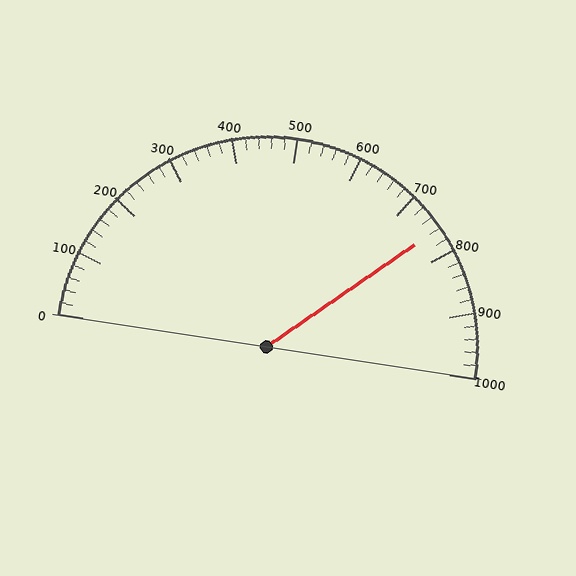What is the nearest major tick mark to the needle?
The nearest major tick mark is 800.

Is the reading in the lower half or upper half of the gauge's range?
The reading is in the upper half of the range (0 to 1000).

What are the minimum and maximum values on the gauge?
The gauge ranges from 0 to 1000.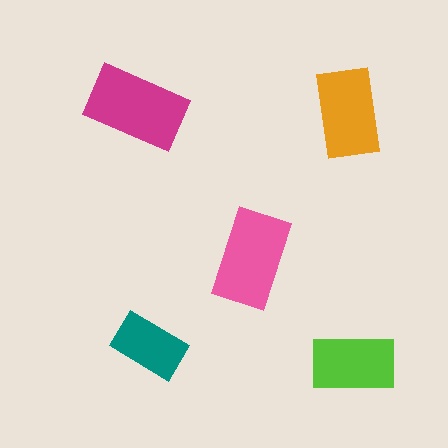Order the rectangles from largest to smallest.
the magenta one, the pink one, the orange one, the lime one, the teal one.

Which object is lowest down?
The lime rectangle is bottommost.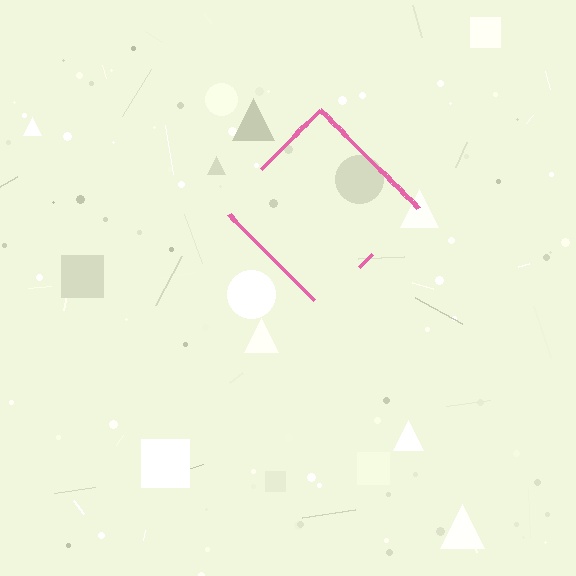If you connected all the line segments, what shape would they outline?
They would outline a diamond.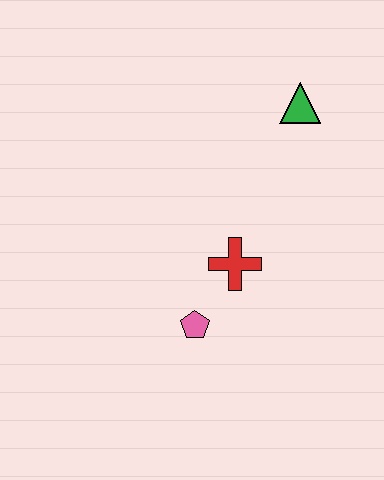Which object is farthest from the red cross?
The green triangle is farthest from the red cross.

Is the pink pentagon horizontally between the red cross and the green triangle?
No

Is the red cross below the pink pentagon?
No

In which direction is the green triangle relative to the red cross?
The green triangle is above the red cross.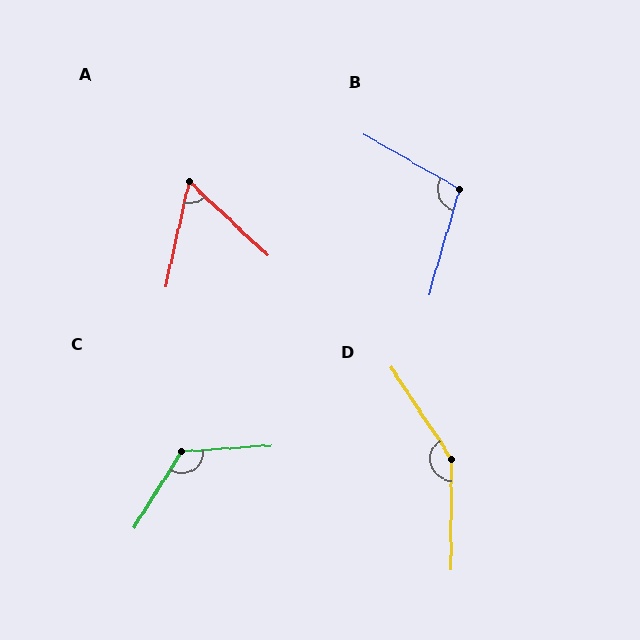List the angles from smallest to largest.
A (59°), B (103°), C (126°), D (146°).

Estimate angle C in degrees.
Approximately 126 degrees.